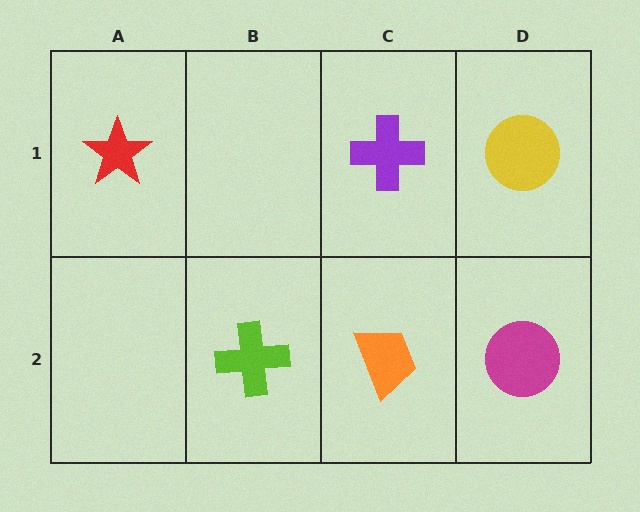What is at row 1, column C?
A purple cross.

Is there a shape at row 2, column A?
No, that cell is empty.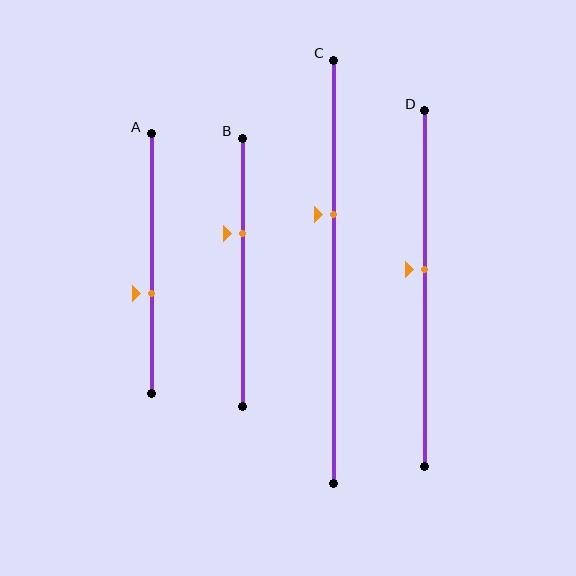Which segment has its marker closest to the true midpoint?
Segment D has its marker closest to the true midpoint.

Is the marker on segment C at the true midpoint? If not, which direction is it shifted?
No, the marker on segment C is shifted upward by about 13% of the segment length.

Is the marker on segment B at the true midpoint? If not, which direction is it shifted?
No, the marker on segment B is shifted upward by about 14% of the segment length.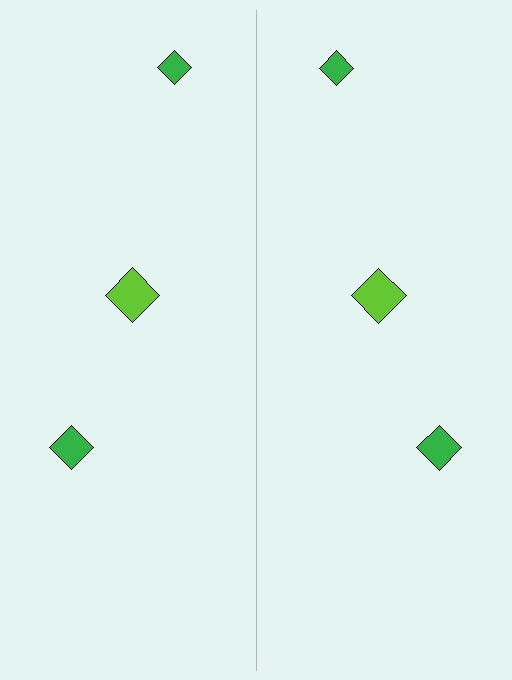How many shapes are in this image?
There are 6 shapes in this image.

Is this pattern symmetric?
Yes, this pattern has bilateral (reflection) symmetry.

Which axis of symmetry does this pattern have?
The pattern has a vertical axis of symmetry running through the center of the image.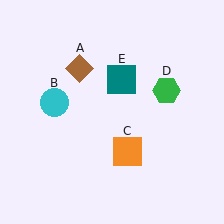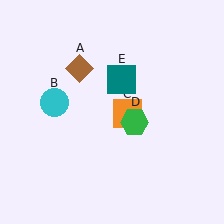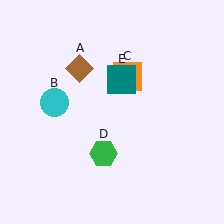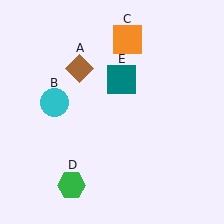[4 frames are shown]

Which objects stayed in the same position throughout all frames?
Brown diamond (object A) and cyan circle (object B) and teal square (object E) remained stationary.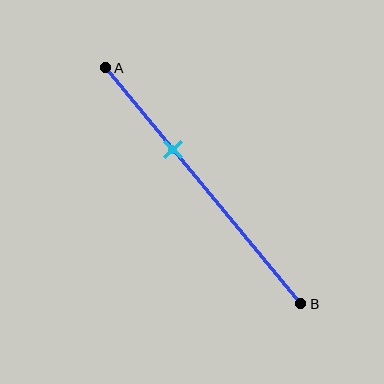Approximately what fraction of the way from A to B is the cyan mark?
The cyan mark is approximately 35% of the way from A to B.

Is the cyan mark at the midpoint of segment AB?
No, the mark is at about 35% from A, not at the 50% midpoint.